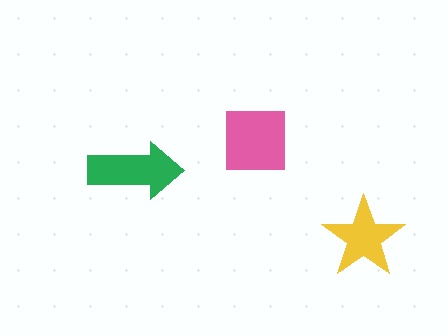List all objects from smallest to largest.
The yellow star, the green arrow, the pink square.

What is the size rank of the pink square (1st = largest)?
1st.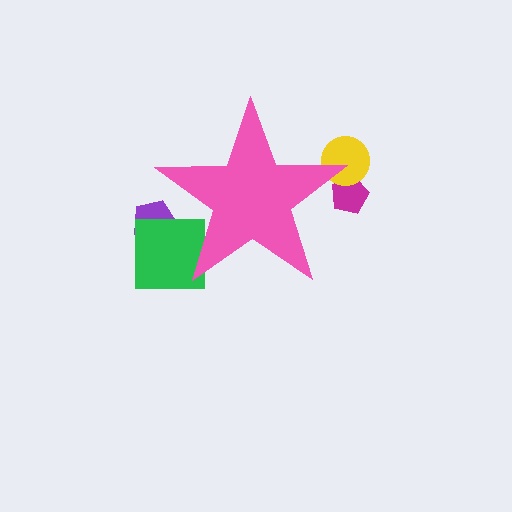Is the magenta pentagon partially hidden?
Yes, the magenta pentagon is partially hidden behind the pink star.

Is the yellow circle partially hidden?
Yes, the yellow circle is partially hidden behind the pink star.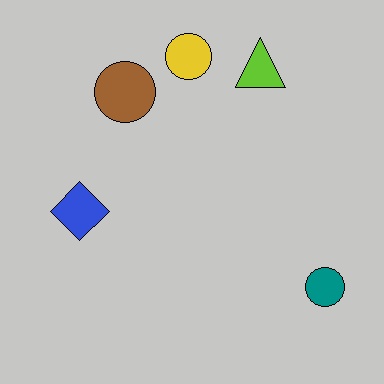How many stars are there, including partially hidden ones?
There are no stars.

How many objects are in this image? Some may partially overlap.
There are 5 objects.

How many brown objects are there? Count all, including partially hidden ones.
There is 1 brown object.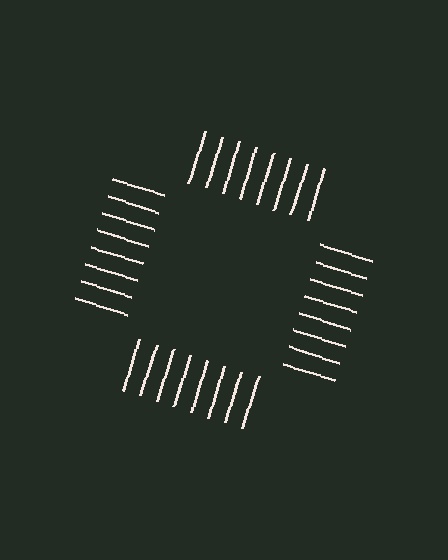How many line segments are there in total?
32 — 8 along each of the 4 edges.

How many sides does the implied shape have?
4 sides — the line-ends trace a square.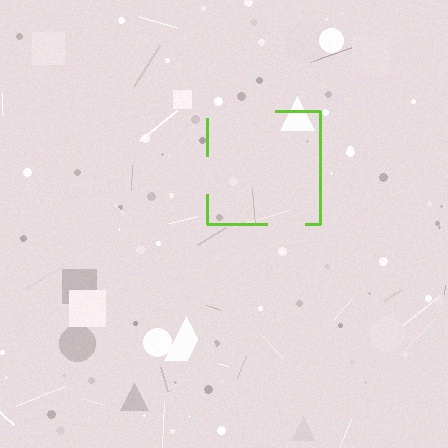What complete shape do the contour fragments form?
The contour fragments form a square.